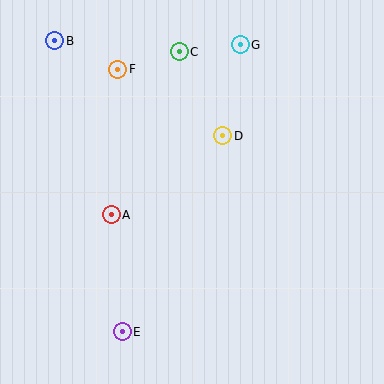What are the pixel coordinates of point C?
Point C is at (179, 52).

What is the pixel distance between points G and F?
The distance between G and F is 125 pixels.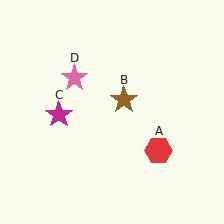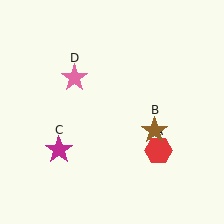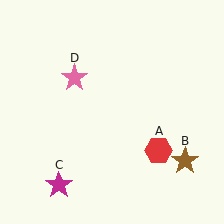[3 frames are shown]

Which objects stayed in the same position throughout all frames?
Red hexagon (object A) and pink star (object D) remained stationary.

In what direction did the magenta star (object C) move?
The magenta star (object C) moved down.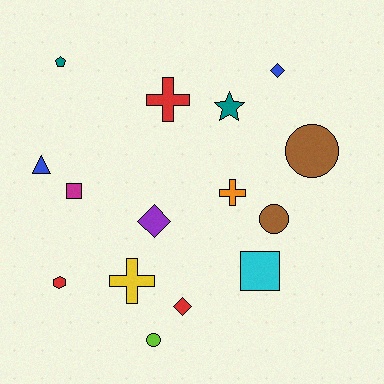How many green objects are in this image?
There are no green objects.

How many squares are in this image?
There are 2 squares.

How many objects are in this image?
There are 15 objects.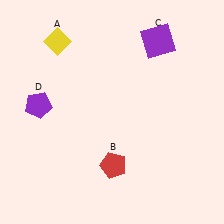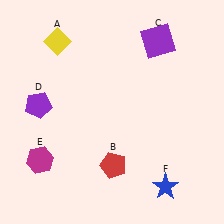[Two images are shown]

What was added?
A magenta hexagon (E), a blue star (F) were added in Image 2.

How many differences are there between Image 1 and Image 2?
There are 2 differences between the two images.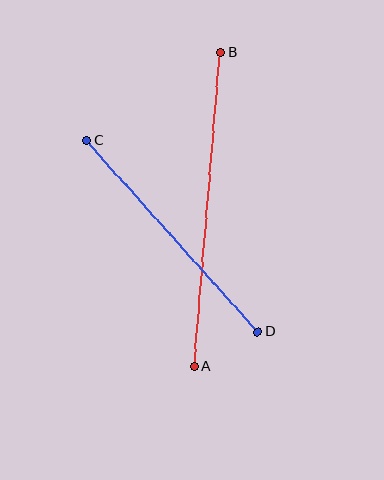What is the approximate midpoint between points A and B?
The midpoint is at approximately (207, 210) pixels.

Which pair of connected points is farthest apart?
Points A and B are farthest apart.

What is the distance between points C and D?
The distance is approximately 257 pixels.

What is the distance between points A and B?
The distance is approximately 315 pixels.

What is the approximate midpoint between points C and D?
The midpoint is at approximately (172, 236) pixels.